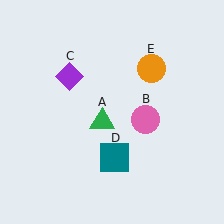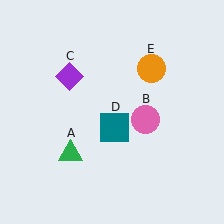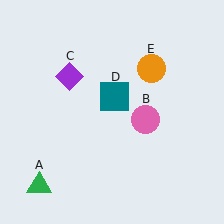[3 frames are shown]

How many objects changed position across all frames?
2 objects changed position: green triangle (object A), teal square (object D).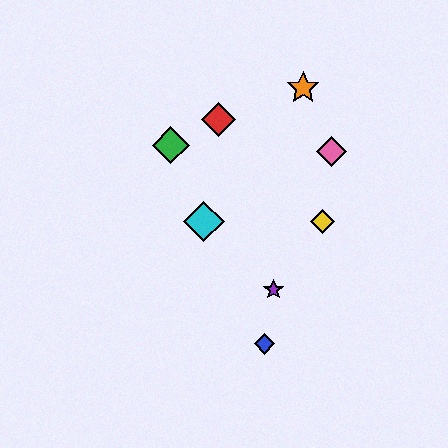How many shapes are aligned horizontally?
2 shapes (the yellow diamond, the cyan diamond) are aligned horizontally.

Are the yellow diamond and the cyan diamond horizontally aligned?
Yes, both are at y≈221.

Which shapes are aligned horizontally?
The yellow diamond, the cyan diamond are aligned horizontally.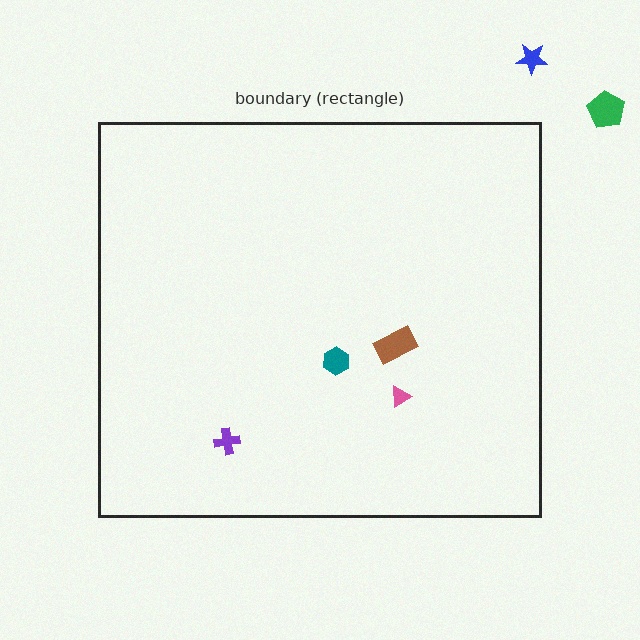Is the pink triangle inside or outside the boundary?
Inside.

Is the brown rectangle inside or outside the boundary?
Inside.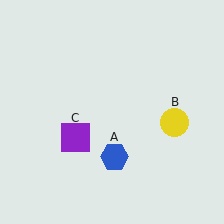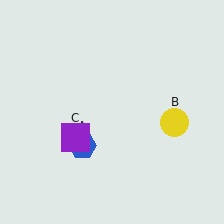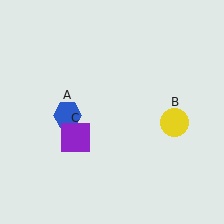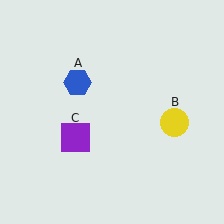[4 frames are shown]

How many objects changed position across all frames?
1 object changed position: blue hexagon (object A).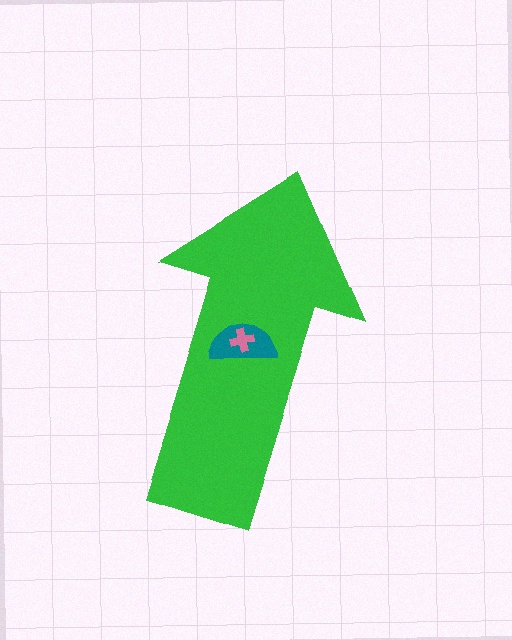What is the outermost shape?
The green arrow.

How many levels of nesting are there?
3.